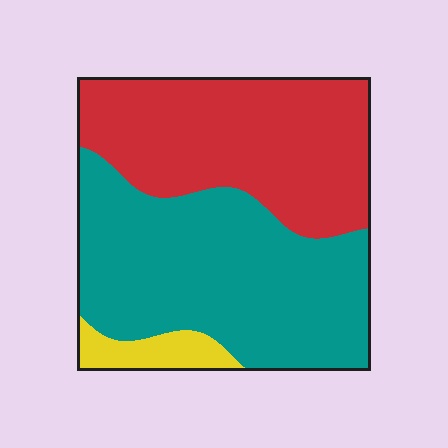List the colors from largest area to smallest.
From largest to smallest: teal, red, yellow.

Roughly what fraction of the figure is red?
Red takes up about two fifths (2/5) of the figure.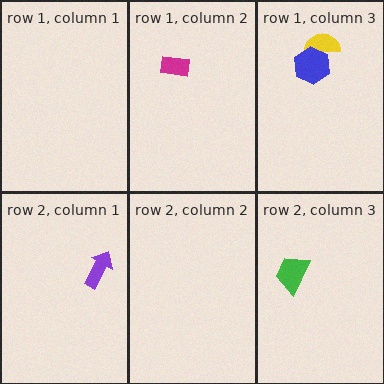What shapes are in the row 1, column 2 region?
The magenta rectangle.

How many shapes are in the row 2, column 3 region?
1.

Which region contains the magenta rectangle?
The row 1, column 2 region.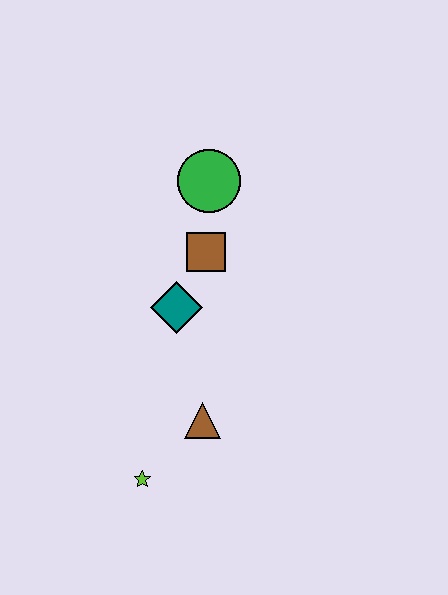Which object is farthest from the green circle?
The lime star is farthest from the green circle.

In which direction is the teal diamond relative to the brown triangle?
The teal diamond is above the brown triangle.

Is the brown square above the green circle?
No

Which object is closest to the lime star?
The brown triangle is closest to the lime star.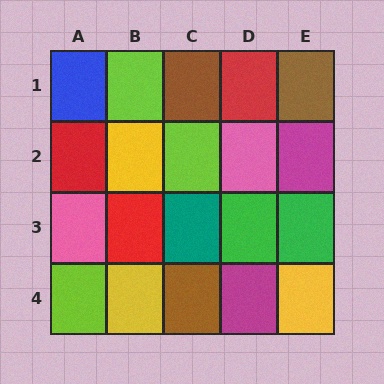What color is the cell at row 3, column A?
Pink.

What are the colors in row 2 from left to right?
Red, yellow, lime, pink, magenta.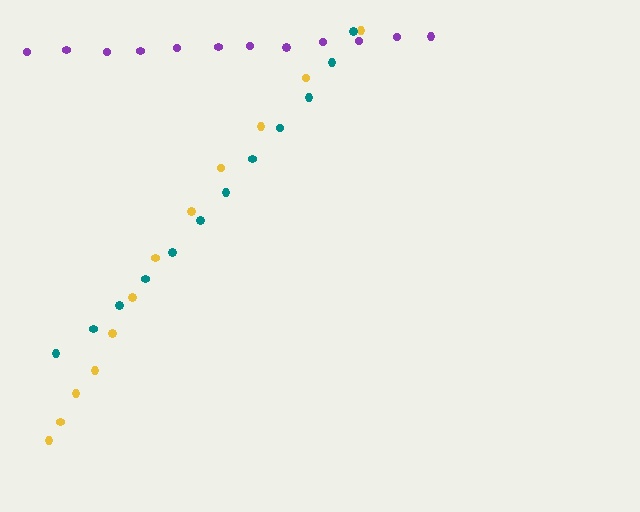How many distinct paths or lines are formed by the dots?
There are 3 distinct paths.